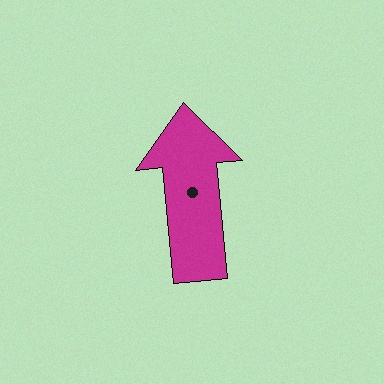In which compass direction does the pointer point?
North.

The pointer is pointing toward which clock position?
Roughly 12 o'clock.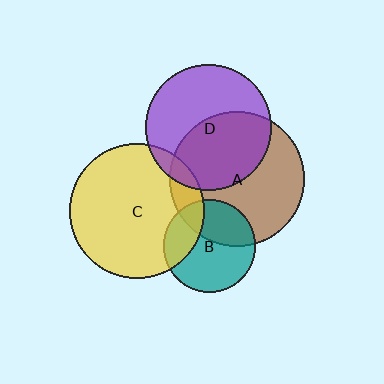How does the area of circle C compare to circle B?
Approximately 2.1 times.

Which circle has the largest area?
Circle C (yellow).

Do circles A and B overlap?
Yes.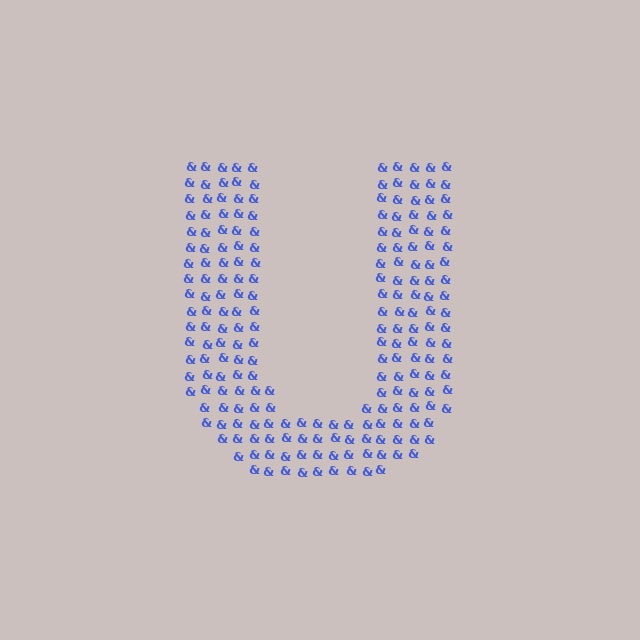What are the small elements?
The small elements are ampersands.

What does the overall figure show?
The overall figure shows the letter U.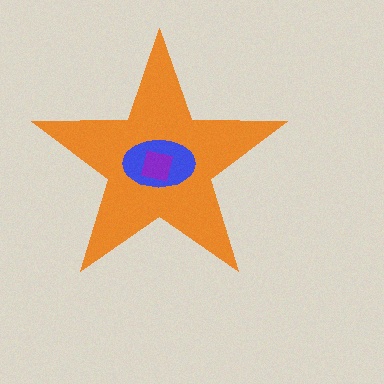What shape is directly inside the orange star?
The blue ellipse.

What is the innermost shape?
The purple square.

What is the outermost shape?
The orange star.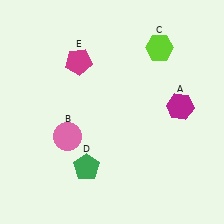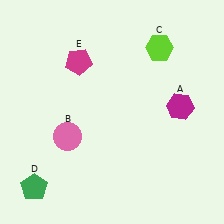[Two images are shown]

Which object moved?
The green pentagon (D) moved left.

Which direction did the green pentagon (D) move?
The green pentagon (D) moved left.